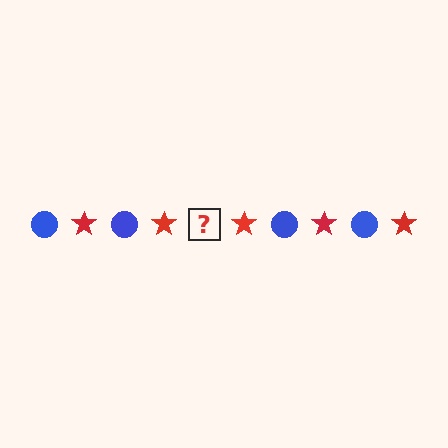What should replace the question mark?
The question mark should be replaced with a blue circle.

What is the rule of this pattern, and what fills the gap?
The rule is that the pattern alternates between blue circle and red star. The gap should be filled with a blue circle.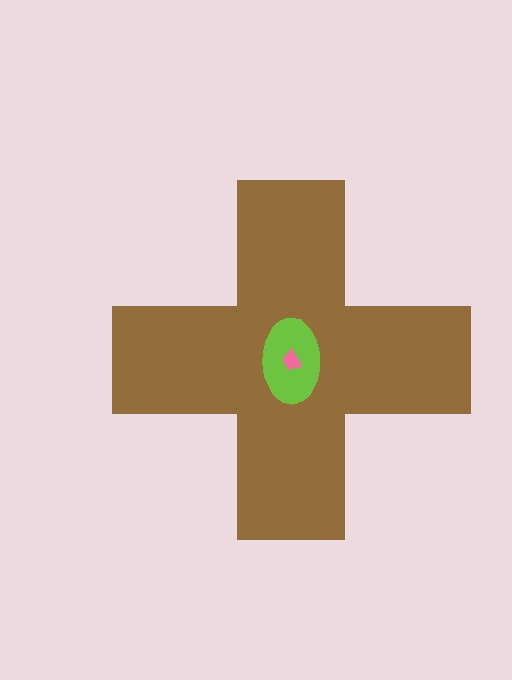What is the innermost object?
The pink trapezoid.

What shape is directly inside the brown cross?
The lime ellipse.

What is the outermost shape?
The brown cross.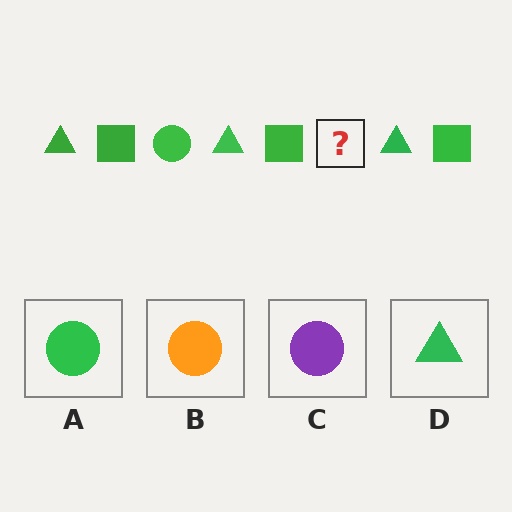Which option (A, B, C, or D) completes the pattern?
A.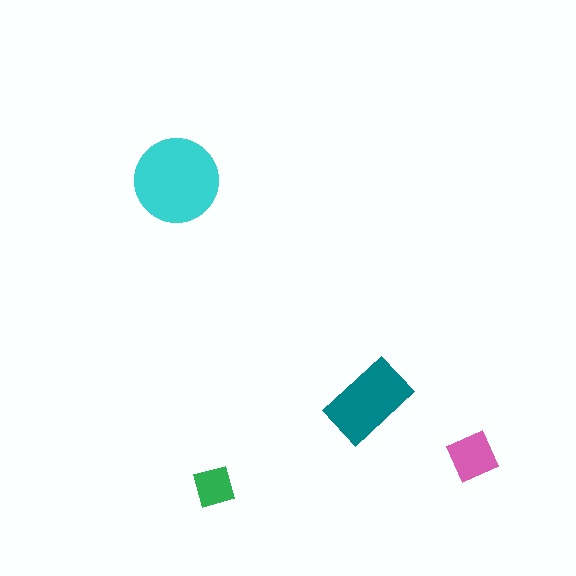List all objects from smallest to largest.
The green square, the pink diamond, the teal rectangle, the cyan circle.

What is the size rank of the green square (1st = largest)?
4th.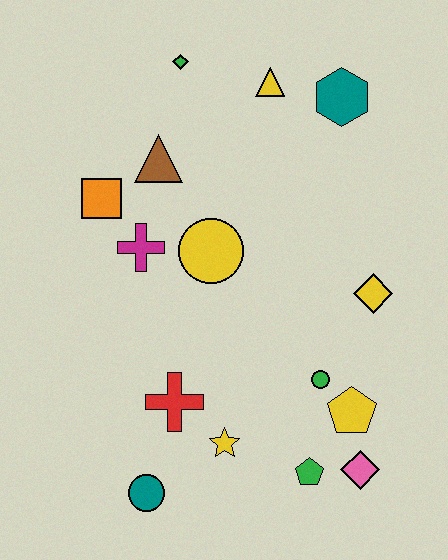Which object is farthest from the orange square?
The pink diamond is farthest from the orange square.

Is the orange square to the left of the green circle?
Yes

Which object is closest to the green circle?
The yellow pentagon is closest to the green circle.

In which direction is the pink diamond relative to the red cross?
The pink diamond is to the right of the red cross.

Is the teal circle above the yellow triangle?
No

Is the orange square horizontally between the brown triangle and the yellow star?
No